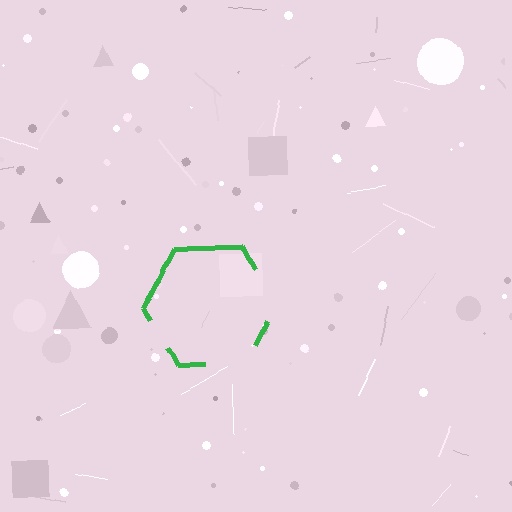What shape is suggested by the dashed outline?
The dashed outline suggests a hexagon.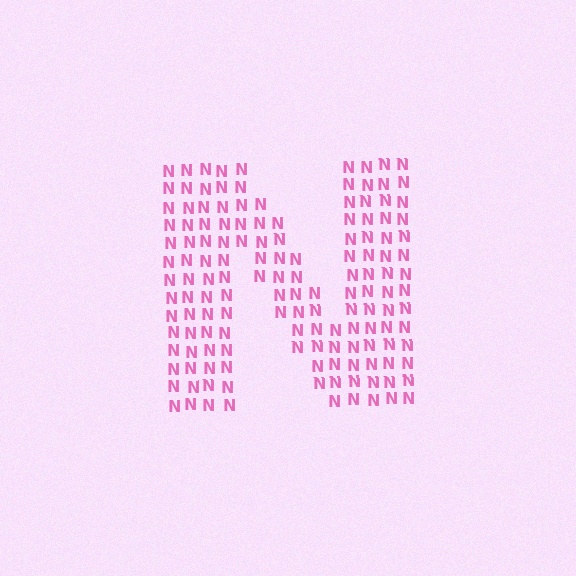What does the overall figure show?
The overall figure shows the letter N.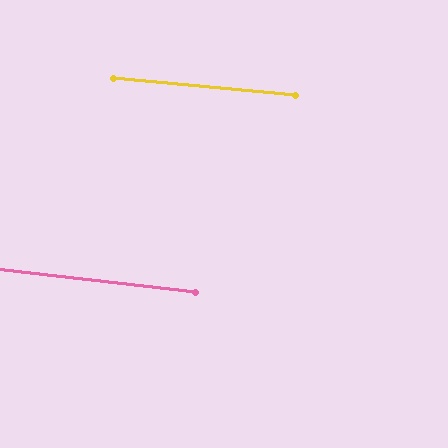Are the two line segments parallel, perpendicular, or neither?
Parallel — their directions differ by only 1.2°.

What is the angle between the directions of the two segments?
Approximately 1 degree.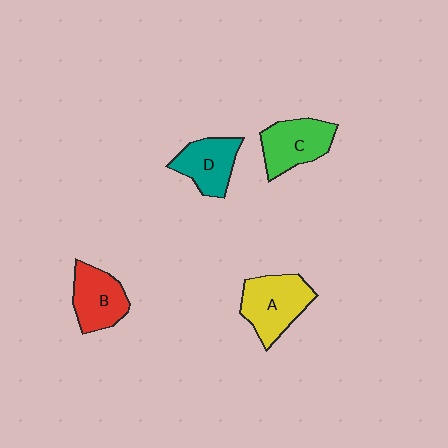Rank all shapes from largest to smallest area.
From largest to smallest: A (yellow), C (green), B (red), D (teal).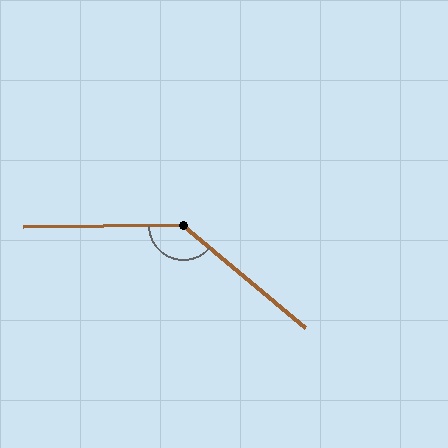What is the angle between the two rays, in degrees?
Approximately 139 degrees.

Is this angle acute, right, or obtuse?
It is obtuse.